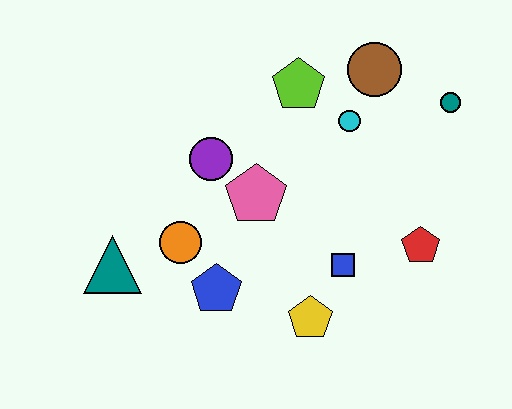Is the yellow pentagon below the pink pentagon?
Yes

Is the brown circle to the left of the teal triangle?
No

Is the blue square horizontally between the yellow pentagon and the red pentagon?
Yes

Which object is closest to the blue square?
The yellow pentagon is closest to the blue square.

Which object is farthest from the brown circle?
The teal triangle is farthest from the brown circle.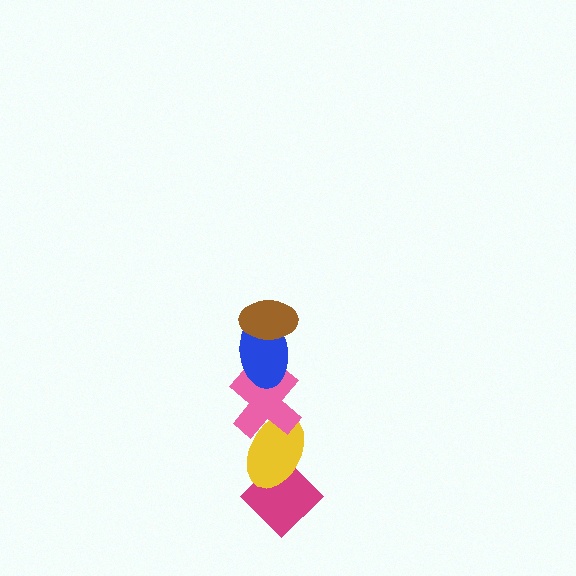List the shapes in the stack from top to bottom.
From top to bottom: the brown ellipse, the blue ellipse, the pink cross, the yellow ellipse, the magenta diamond.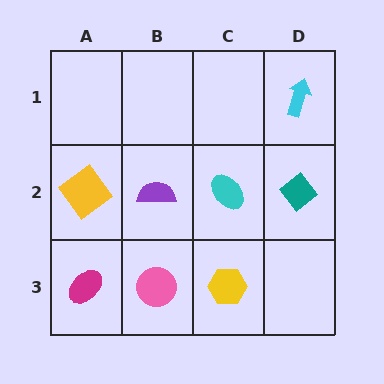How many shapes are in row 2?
4 shapes.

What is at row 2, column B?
A purple semicircle.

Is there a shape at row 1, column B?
No, that cell is empty.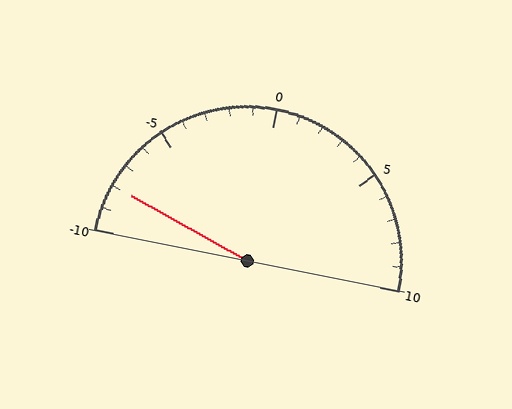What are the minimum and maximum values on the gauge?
The gauge ranges from -10 to 10.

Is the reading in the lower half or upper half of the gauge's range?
The reading is in the lower half of the range (-10 to 10).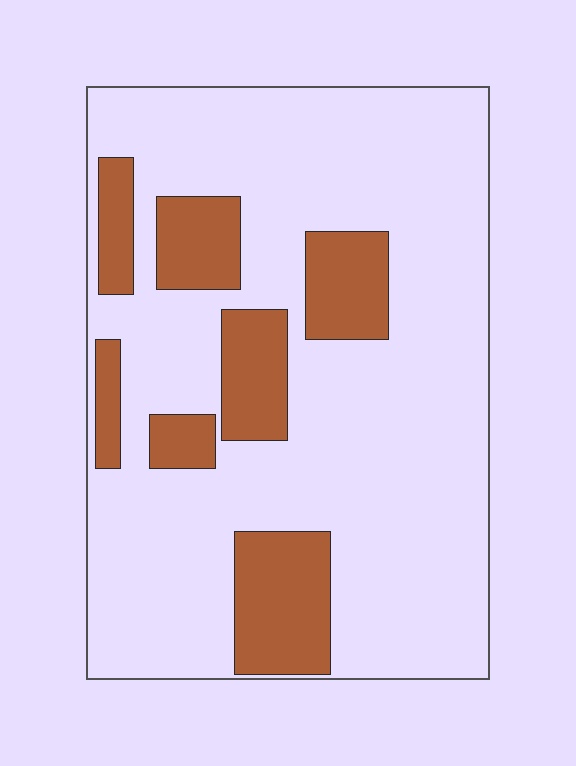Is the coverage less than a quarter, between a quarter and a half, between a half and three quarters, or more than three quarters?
Less than a quarter.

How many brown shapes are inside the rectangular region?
7.